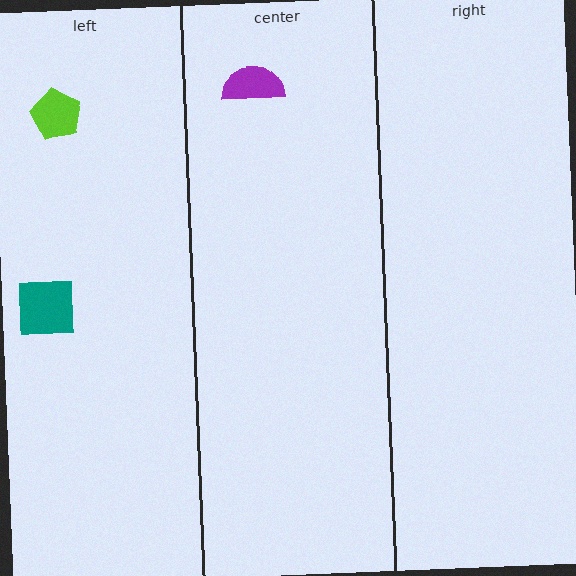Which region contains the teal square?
The left region.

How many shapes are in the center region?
1.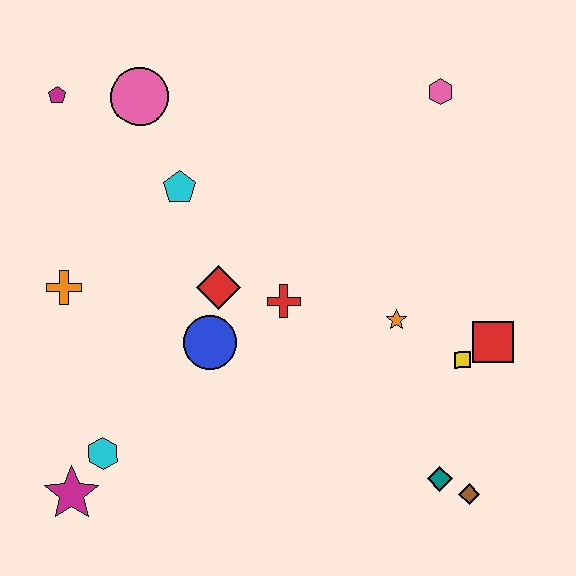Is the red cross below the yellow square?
No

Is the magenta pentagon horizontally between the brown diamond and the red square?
No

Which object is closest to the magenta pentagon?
The pink circle is closest to the magenta pentagon.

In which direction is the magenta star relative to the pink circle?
The magenta star is below the pink circle.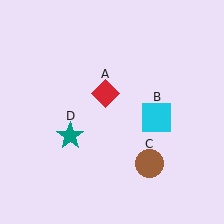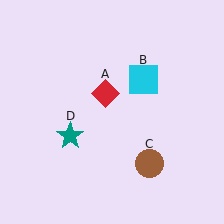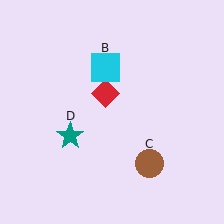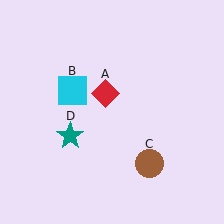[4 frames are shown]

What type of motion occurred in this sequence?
The cyan square (object B) rotated counterclockwise around the center of the scene.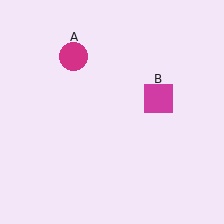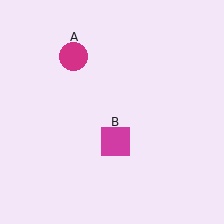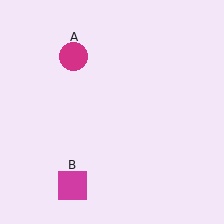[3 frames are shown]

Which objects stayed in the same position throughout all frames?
Magenta circle (object A) remained stationary.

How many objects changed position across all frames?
1 object changed position: magenta square (object B).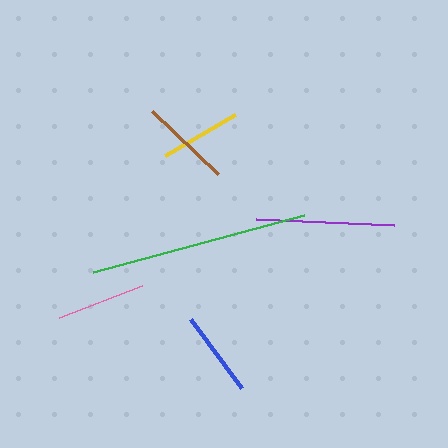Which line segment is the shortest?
The yellow line is the shortest at approximately 81 pixels.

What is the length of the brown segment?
The brown segment is approximately 92 pixels long.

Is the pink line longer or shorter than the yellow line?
The pink line is longer than the yellow line.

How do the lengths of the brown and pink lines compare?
The brown and pink lines are approximately the same length.